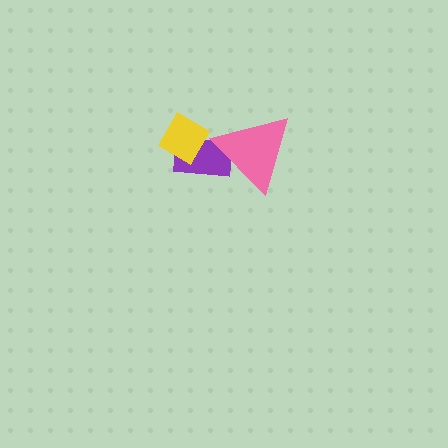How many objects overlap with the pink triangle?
1 object overlaps with the pink triangle.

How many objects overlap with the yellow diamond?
1 object overlaps with the yellow diamond.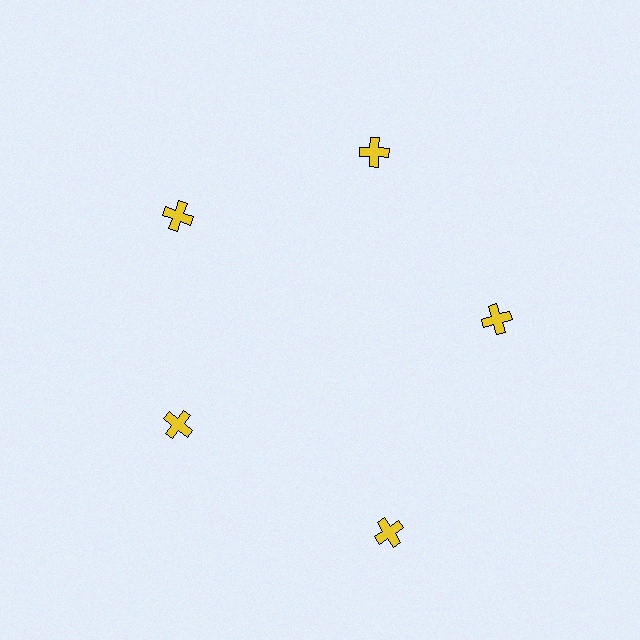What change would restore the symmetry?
The symmetry would be restored by moving it inward, back onto the ring so that all 5 crosses sit at equal angles and equal distance from the center.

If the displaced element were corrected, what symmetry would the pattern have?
It would have 5-fold rotational symmetry — the pattern would map onto itself every 72 degrees.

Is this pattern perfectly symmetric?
No. The 5 yellow crosses are arranged in a ring, but one element near the 5 o'clock position is pushed outward from the center, breaking the 5-fold rotational symmetry.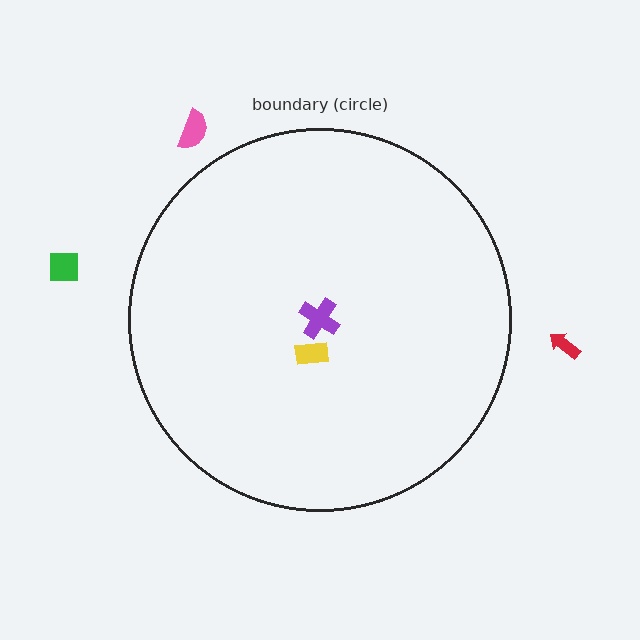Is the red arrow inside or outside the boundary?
Outside.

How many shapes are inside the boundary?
2 inside, 3 outside.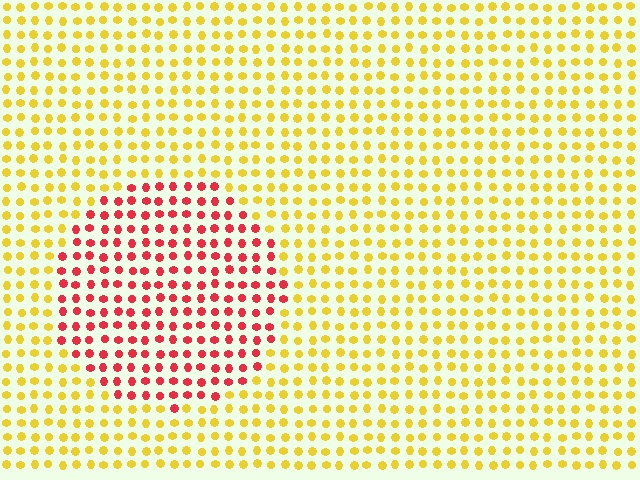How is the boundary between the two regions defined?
The boundary is defined purely by a slight shift in hue (about 59 degrees). Spacing, size, and orientation are identical on both sides.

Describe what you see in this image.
The image is filled with small yellow elements in a uniform arrangement. A circle-shaped region is visible where the elements are tinted to a slightly different hue, forming a subtle color boundary.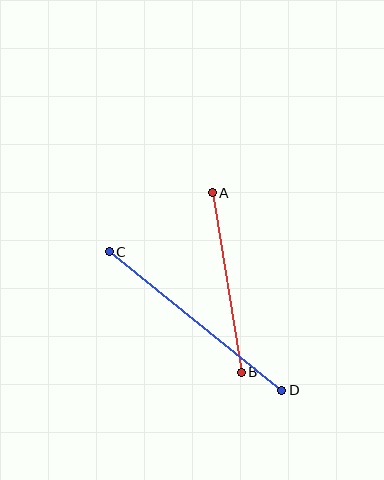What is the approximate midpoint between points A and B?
The midpoint is at approximately (227, 282) pixels.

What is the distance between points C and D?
The distance is approximately 221 pixels.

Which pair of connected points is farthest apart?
Points C and D are farthest apart.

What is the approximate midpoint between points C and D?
The midpoint is at approximately (195, 321) pixels.